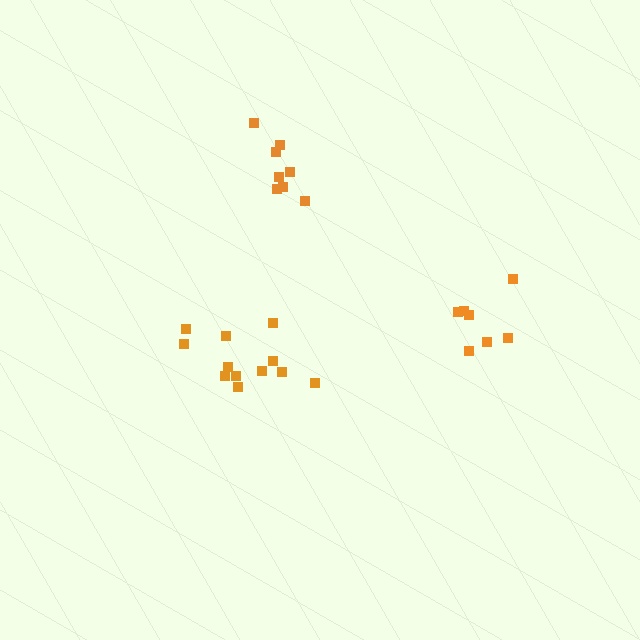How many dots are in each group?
Group 1: 12 dots, Group 2: 7 dots, Group 3: 8 dots (27 total).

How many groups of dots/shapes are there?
There are 3 groups.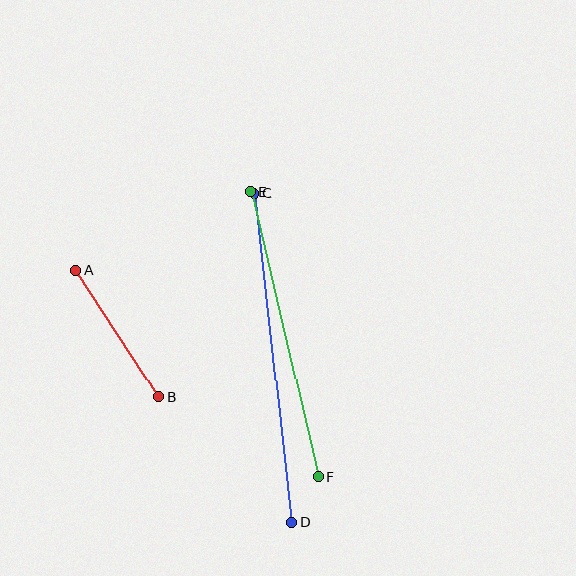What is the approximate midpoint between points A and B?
The midpoint is at approximately (117, 334) pixels.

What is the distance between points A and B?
The distance is approximately 151 pixels.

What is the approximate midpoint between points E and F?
The midpoint is at approximately (285, 334) pixels.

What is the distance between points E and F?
The distance is approximately 293 pixels.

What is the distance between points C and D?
The distance is approximately 331 pixels.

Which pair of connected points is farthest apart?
Points C and D are farthest apart.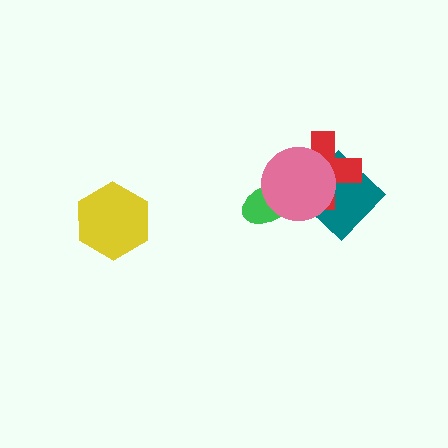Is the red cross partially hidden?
Yes, it is partially covered by another shape.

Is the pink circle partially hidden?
No, no other shape covers it.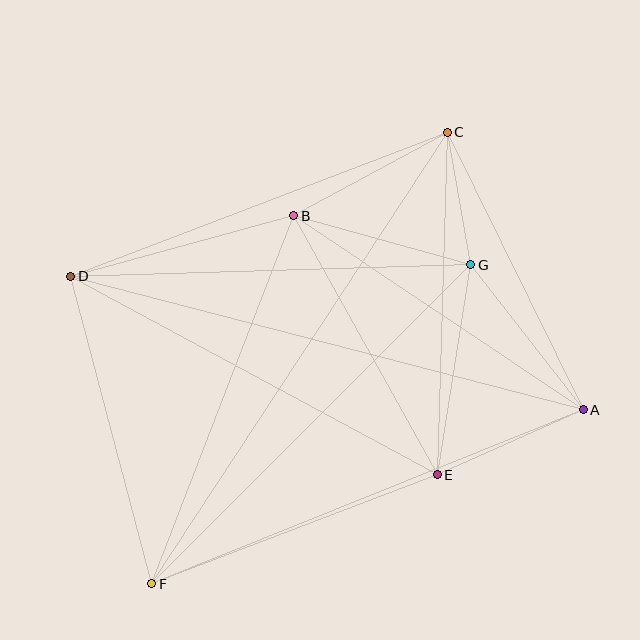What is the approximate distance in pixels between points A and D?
The distance between A and D is approximately 529 pixels.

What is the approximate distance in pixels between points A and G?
The distance between A and G is approximately 184 pixels.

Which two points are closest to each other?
Points C and G are closest to each other.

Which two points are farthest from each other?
Points C and F are farthest from each other.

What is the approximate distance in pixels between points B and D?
The distance between B and D is approximately 231 pixels.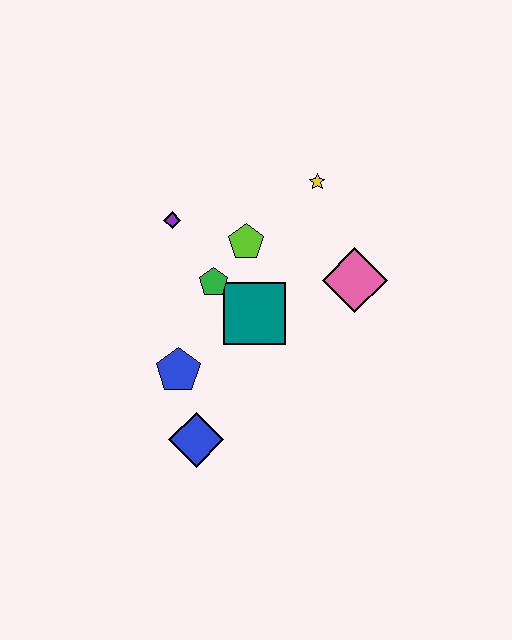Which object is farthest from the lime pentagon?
The blue diamond is farthest from the lime pentagon.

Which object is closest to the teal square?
The green pentagon is closest to the teal square.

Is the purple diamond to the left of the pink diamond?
Yes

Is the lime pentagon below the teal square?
No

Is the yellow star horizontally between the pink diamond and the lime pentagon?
Yes